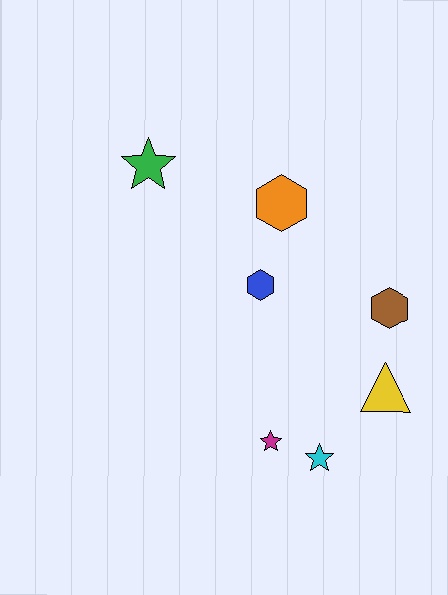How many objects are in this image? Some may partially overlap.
There are 7 objects.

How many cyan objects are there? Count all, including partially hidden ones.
There is 1 cyan object.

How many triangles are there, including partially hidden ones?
There is 1 triangle.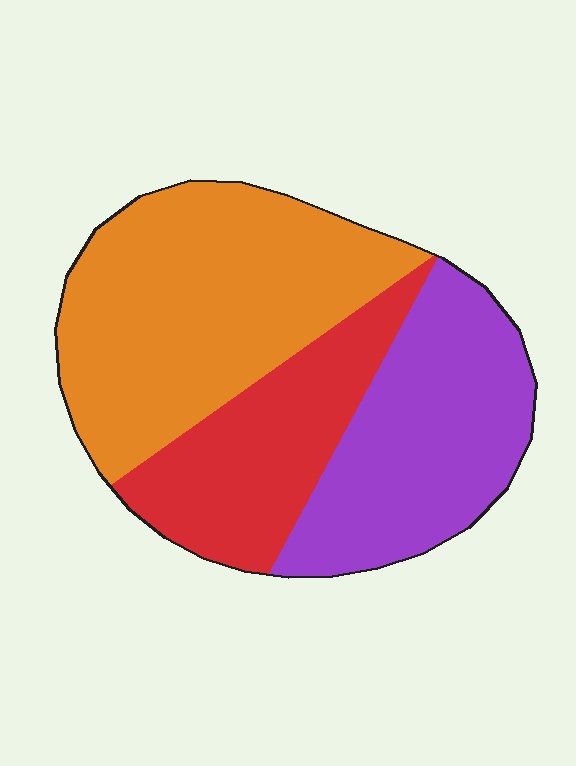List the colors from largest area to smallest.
From largest to smallest: orange, purple, red.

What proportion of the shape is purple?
Purple covers roughly 30% of the shape.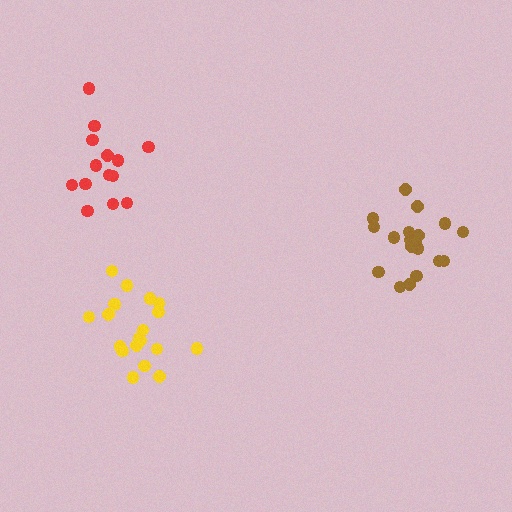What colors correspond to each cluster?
The clusters are colored: yellow, red, brown.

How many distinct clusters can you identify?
There are 3 distinct clusters.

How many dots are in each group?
Group 1: 20 dots, Group 2: 14 dots, Group 3: 20 dots (54 total).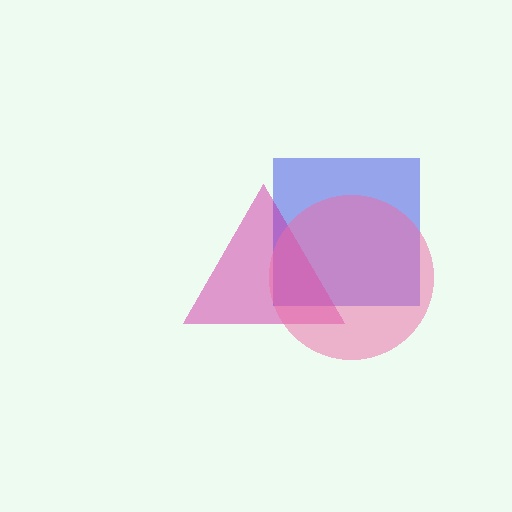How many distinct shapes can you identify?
There are 3 distinct shapes: a blue square, a magenta triangle, a pink circle.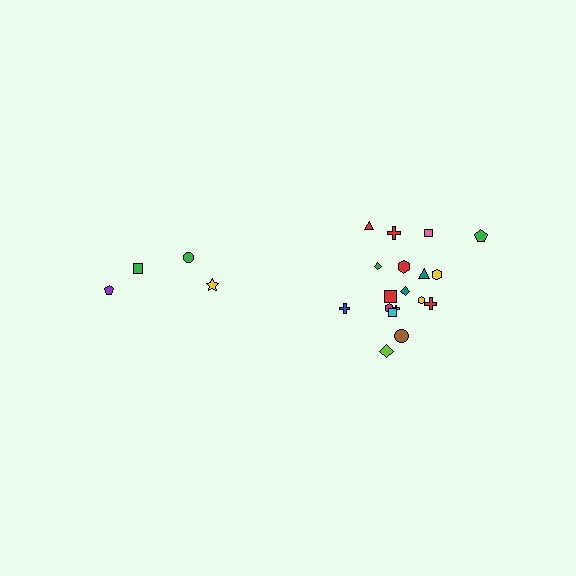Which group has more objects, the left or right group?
The right group.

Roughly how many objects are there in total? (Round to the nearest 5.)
Roughly 20 objects in total.